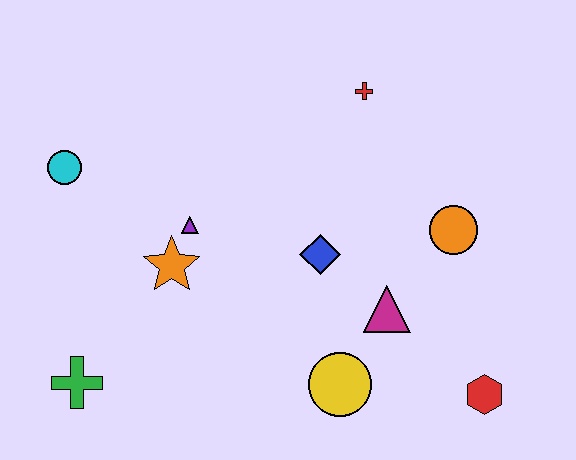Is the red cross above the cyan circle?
Yes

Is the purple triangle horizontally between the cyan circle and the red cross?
Yes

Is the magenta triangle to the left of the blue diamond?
No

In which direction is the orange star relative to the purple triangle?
The orange star is below the purple triangle.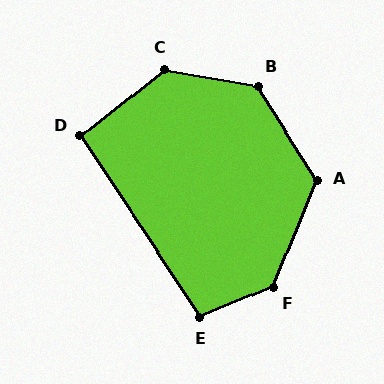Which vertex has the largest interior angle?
F, at approximately 134 degrees.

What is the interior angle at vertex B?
Approximately 131 degrees (obtuse).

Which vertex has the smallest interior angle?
D, at approximately 95 degrees.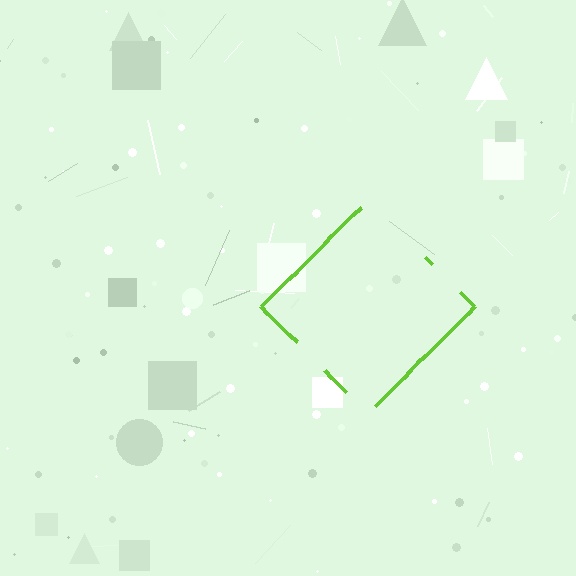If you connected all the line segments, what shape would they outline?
They would outline a diamond.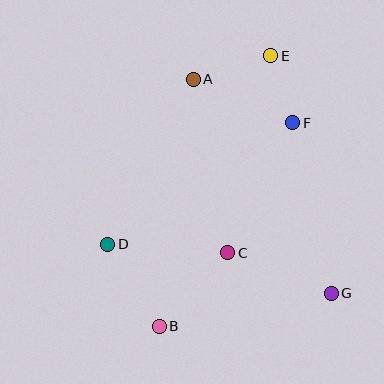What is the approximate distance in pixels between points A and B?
The distance between A and B is approximately 249 pixels.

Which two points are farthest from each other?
Points B and E are farthest from each other.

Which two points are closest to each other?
Points E and F are closest to each other.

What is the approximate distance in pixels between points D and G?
The distance between D and G is approximately 229 pixels.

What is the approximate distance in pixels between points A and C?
The distance between A and C is approximately 177 pixels.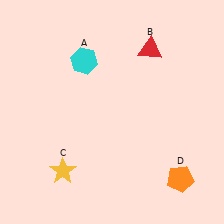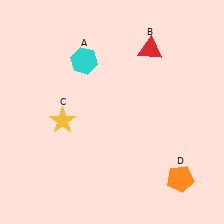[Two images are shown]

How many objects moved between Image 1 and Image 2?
1 object moved between the two images.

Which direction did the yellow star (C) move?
The yellow star (C) moved up.